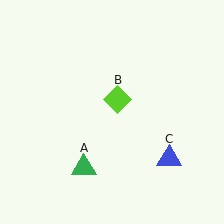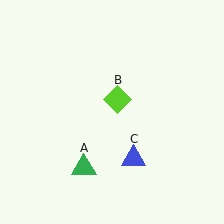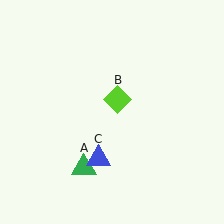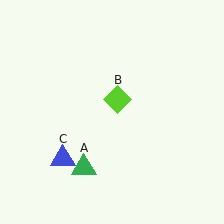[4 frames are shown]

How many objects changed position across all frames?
1 object changed position: blue triangle (object C).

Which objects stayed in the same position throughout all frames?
Green triangle (object A) and lime diamond (object B) remained stationary.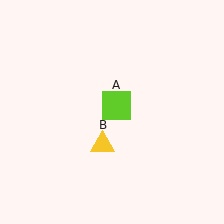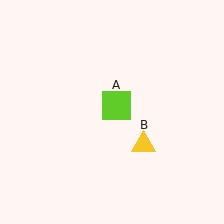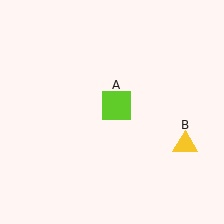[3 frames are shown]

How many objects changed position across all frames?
1 object changed position: yellow triangle (object B).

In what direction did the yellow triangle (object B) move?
The yellow triangle (object B) moved right.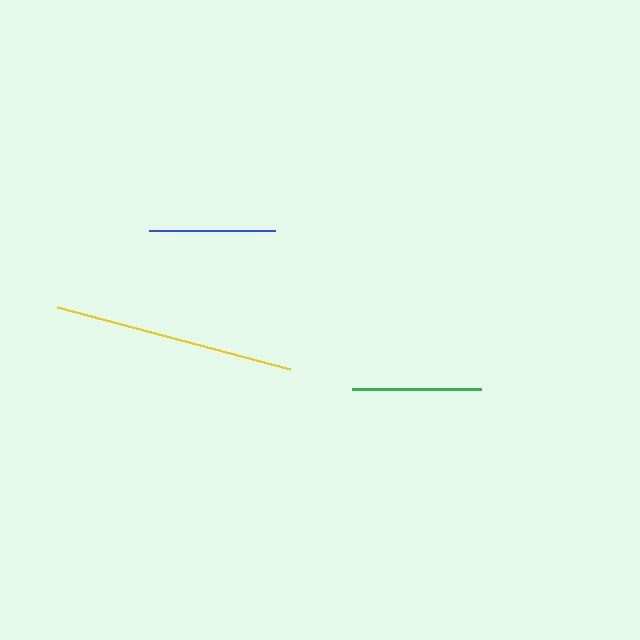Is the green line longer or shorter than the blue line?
The green line is longer than the blue line.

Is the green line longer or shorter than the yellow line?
The yellow line is longer than the green line.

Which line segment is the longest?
The yellow line is the longest at approximately 241 pixels.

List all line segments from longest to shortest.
From longest to shortest: yellow, green, blue.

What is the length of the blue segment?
The blue segment is approximately 126 pixels long.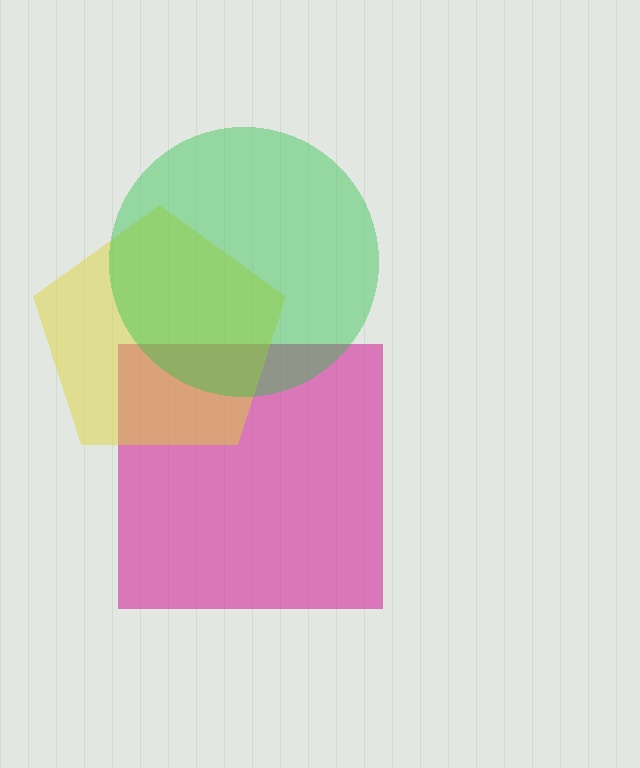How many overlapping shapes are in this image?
There are 3 overlapping shapes in the image.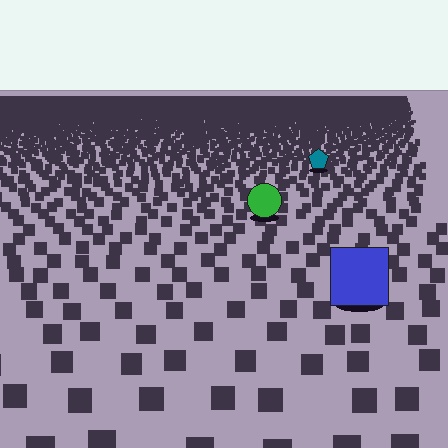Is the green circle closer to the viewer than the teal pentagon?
Yes. The green circle is closer — you can tell from the texture gradient: the ground texture is coarser near it.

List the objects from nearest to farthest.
From nearest to farthest: the blue square, the green circle, the teal pentagon.